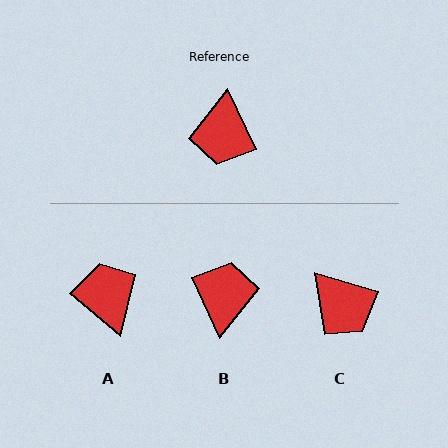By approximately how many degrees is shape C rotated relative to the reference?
Approximately 48 degrees counter-clockwise.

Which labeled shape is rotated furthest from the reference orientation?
B, about 180 degrees away.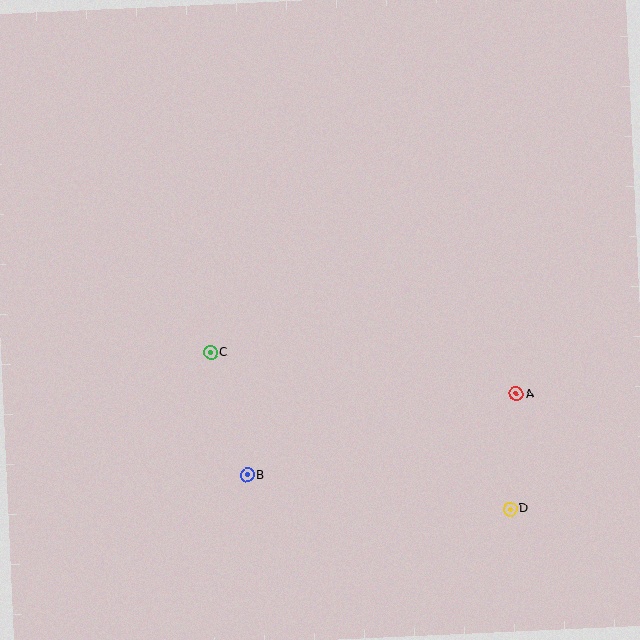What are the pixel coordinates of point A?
Point A is at (516, 394).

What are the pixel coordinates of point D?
Point D is at (510, 509).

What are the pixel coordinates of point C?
Point C is at (210, 352).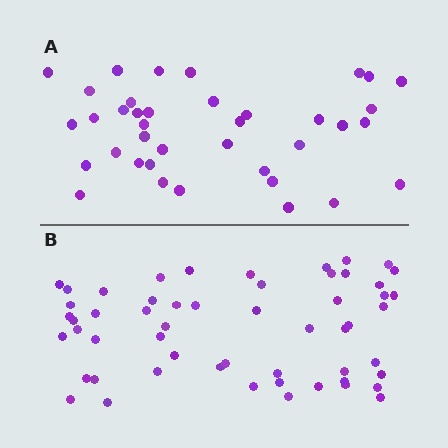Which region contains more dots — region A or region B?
Region B (the bottom region) has more dots.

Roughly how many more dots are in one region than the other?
Region B has approximately 15 more dots than region A.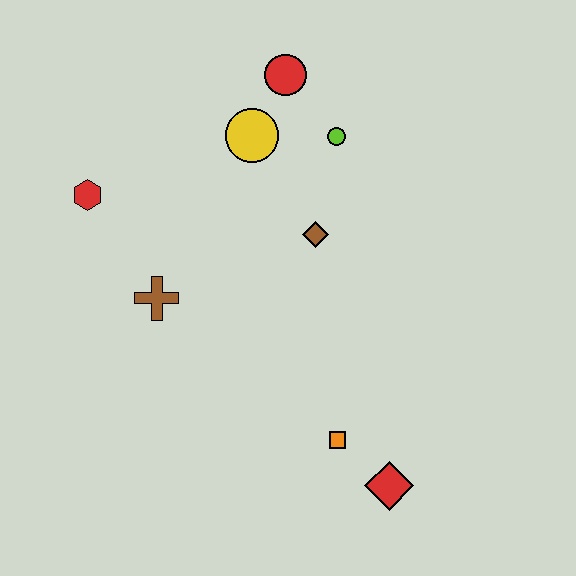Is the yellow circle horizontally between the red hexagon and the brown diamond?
Yes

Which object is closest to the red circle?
The yellow circle is closest to the red circle.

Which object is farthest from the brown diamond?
The red diamond is farthest from the brown diamond.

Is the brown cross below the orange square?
No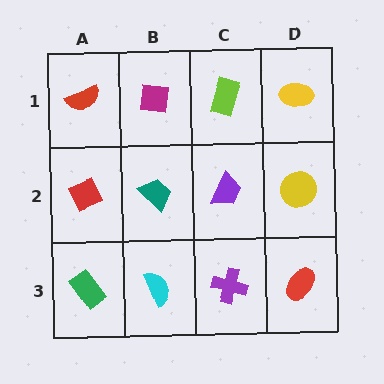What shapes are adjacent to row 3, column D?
A yellow circle (row 2, column D), a purple cross (row 3, column C).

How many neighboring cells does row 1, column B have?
3.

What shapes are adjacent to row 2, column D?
A yellow ellipse (row 1, column D), a red ellipse (row 3, column D), a purple trapezoid (row 2, column C).